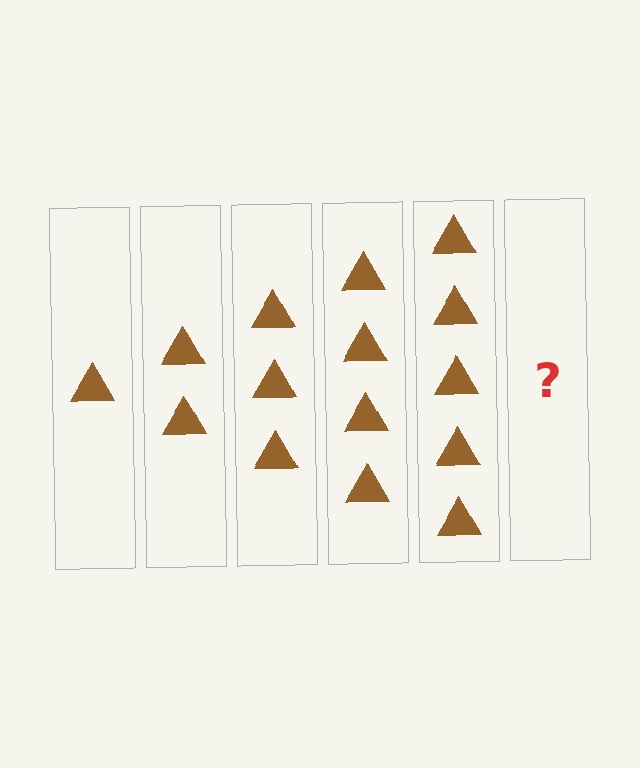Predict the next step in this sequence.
The next step is 6 triangles.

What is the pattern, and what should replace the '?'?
The pattern is that each step adds one more triangle. The '?' should be 6 triangles.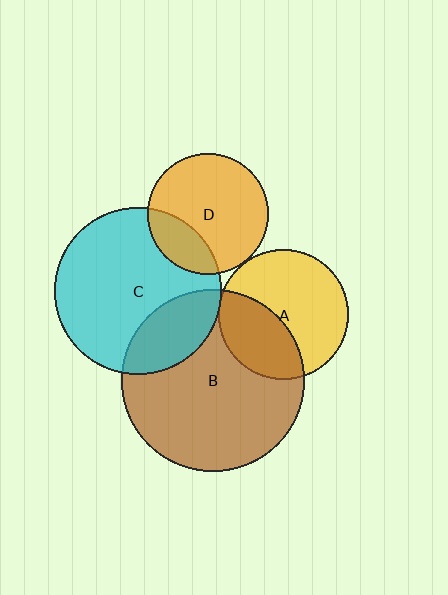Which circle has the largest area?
Circle B (brown).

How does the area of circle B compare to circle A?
Approximately 2.0 times.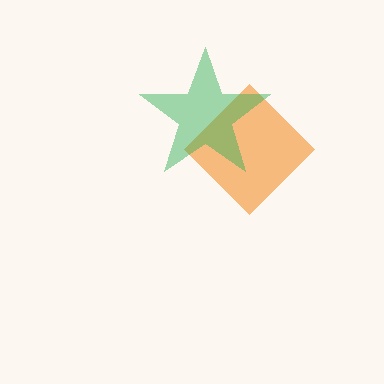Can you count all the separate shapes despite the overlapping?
Yes, there are 2 separate shapes.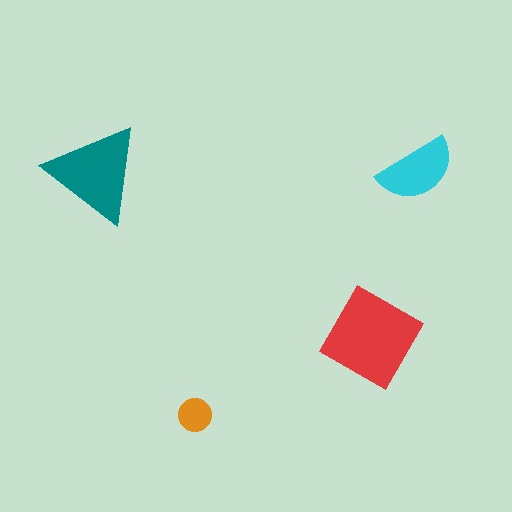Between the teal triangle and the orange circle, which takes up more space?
The teal triangle.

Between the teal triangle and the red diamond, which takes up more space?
The red diamond.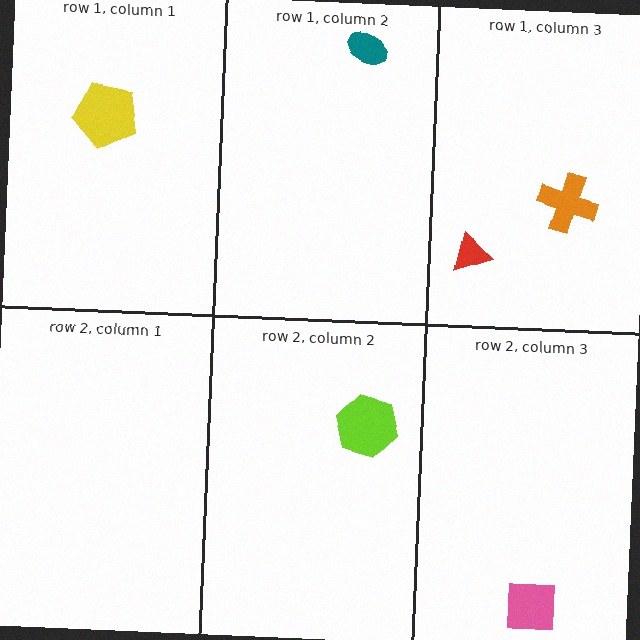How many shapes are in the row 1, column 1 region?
1.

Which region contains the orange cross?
The row 1, column 3 region.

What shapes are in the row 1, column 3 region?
The red triangle, the orange cross.